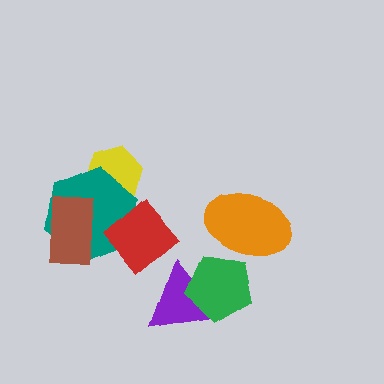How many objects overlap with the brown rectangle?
1 object overlaps with the brown rectangle.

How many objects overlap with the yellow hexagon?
1 object overlaps with the yellow hexagon.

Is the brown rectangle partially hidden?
No, no other shape covers it.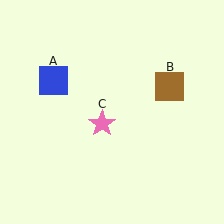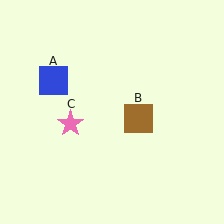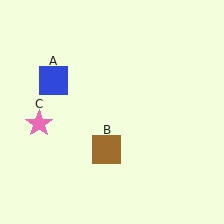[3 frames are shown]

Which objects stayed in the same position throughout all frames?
Blue square (object A) remained stationary.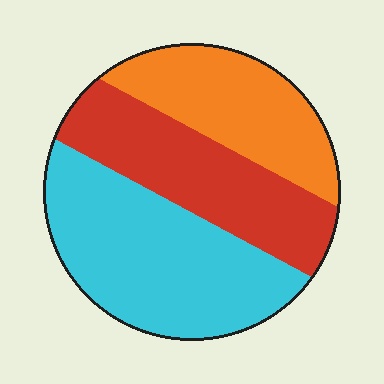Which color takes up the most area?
Cyan, at roughly 40%.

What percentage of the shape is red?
Red takes up about one third (1/3) of the shape.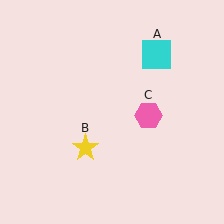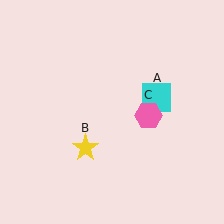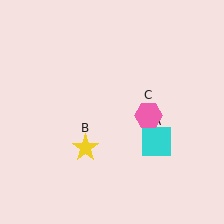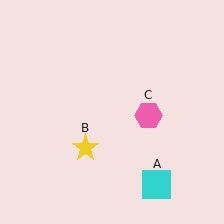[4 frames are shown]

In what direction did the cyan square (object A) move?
The cyan square (object A) moved down.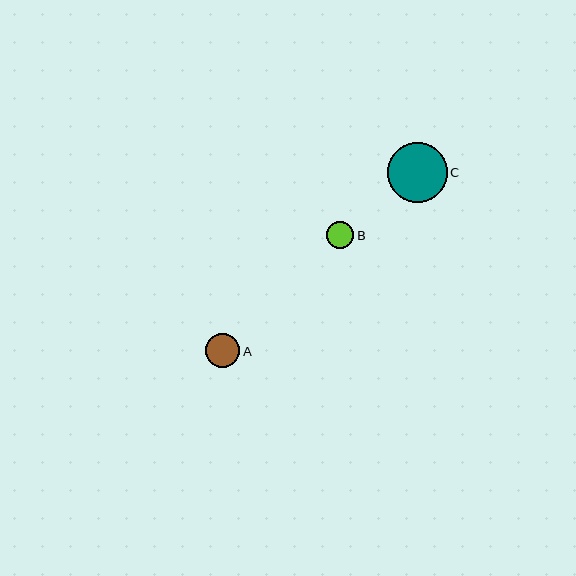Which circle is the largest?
Circle C is the largest with a size of approximately 60 pixels.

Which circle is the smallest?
Circle B is the smallest with a size of approximately 27 pixels.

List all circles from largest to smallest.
From largest to smallest: C, A, B.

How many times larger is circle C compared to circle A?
Circle C is approximately 1.7 times the size of circle A.